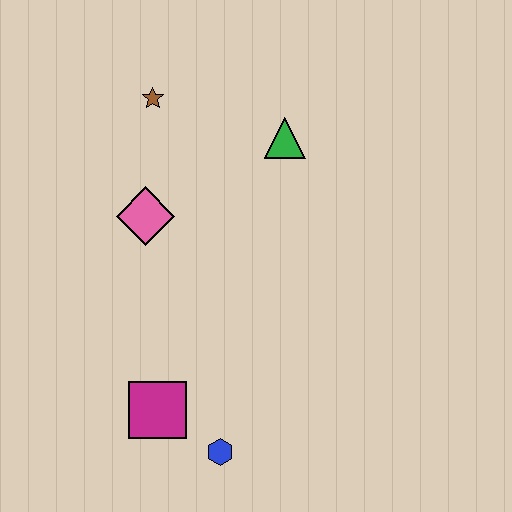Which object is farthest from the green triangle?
The blue hexagon is farthest from the green triangle.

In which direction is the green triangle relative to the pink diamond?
The green triangle is to the right of the pink diamond.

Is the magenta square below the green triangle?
Yes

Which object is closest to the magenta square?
The blue hexagon is closest to the magenta square.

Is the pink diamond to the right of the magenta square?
No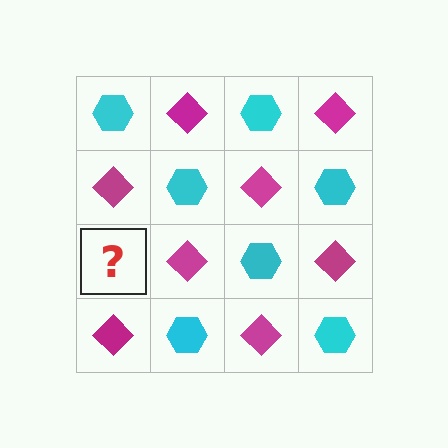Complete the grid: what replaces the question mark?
The question mark should be replaced with a cyan hexagon.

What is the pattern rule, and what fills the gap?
The rule is that it alternates cyan hexagon and magenta diamond in a checkerboard pattern. The gap should be filled with a cyan hexagon.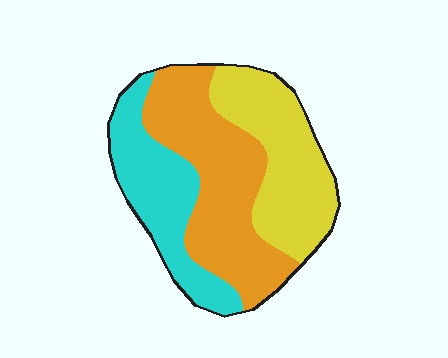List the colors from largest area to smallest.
From largest to smallest: orange, yellow, cyan.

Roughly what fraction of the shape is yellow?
Yellow takes up between a quarter and a half of the shape.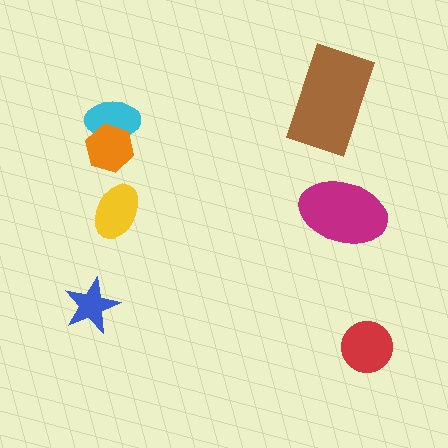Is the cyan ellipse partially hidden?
Yes, it is partially covered by another shape.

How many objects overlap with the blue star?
0 objects overlap with the blue star.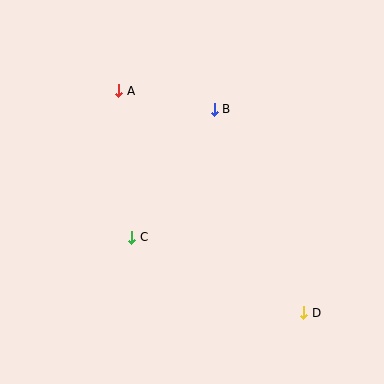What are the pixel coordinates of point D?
Point D is at (304, 313).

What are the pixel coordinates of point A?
Point A is at (119, 91).